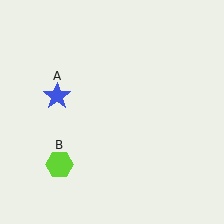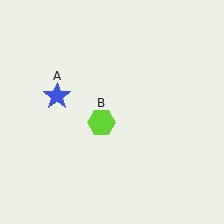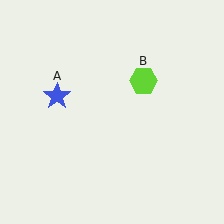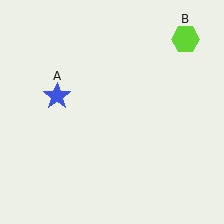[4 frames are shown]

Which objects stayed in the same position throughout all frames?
Blue star (object A) remained stationary.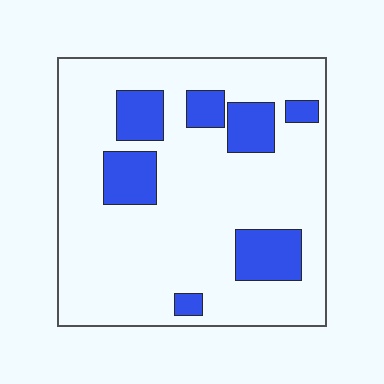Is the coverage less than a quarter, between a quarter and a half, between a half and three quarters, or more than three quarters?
Less than a quarter.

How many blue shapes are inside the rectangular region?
7.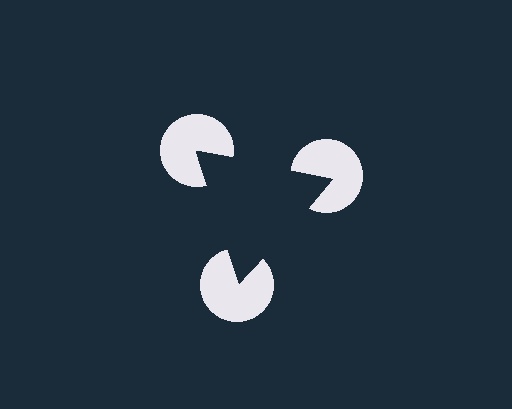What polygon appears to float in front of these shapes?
An illusory triangle — its edges are inferred from the aligned wedge cuts in the pac-man discs, not physically drawn.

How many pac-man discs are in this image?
There are 3 — one at each vertex of the illusory triangle.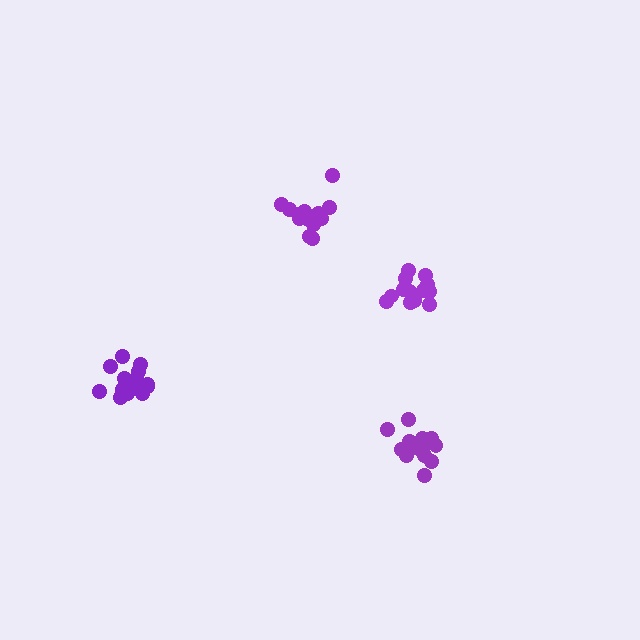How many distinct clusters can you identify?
There are 4 distinct clusters.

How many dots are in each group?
Group 1: 17 dots, Group 2: 13 dots, Group 3: 14 dots, Group 4: 16 dots (60 total).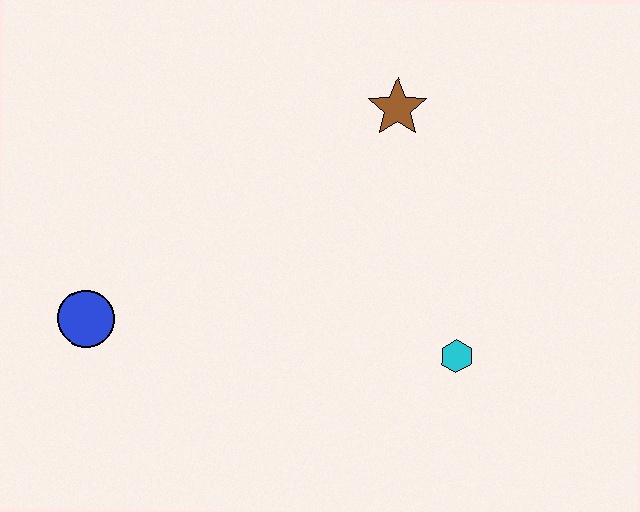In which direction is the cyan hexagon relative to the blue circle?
The cyan hexagon is to the right of the blue circle.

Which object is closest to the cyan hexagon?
The brown star is closest to the cyan hexagon.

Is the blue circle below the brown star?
Yes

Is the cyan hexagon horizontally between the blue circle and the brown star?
No